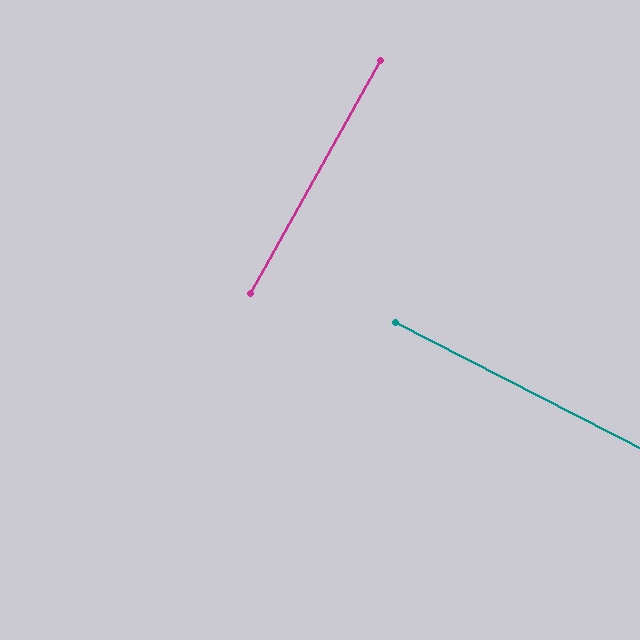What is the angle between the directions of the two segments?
Approximately 88 degrees.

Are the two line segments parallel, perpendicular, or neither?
Perpendicular — they meet at approximately 88°.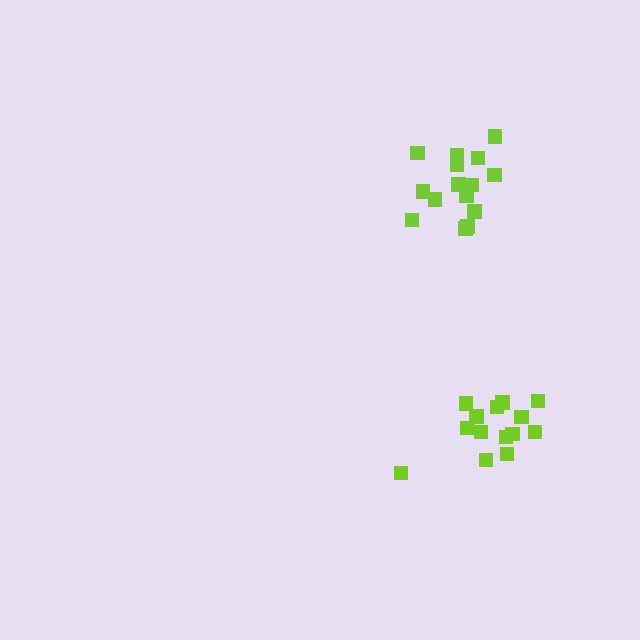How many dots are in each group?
Group 1: 15 dots, Group 2: 14 dots (29 total).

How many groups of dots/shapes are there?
There are 2 groups.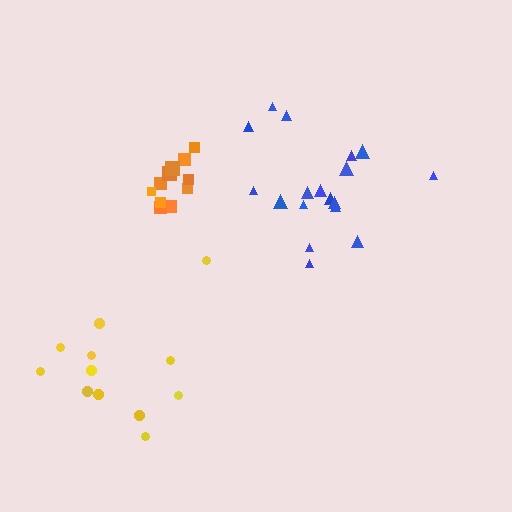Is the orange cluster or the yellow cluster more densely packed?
Orange.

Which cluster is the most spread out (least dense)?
Yellow.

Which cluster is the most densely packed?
Orange.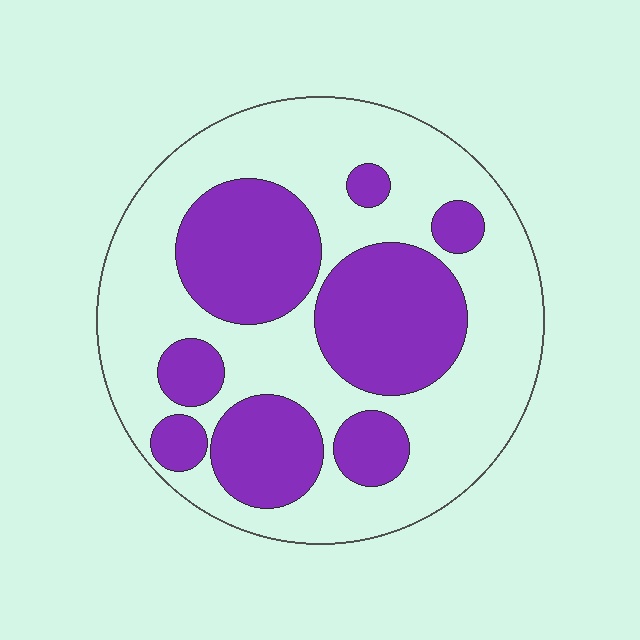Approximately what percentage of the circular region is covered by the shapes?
Approximately 40%.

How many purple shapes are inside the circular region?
8.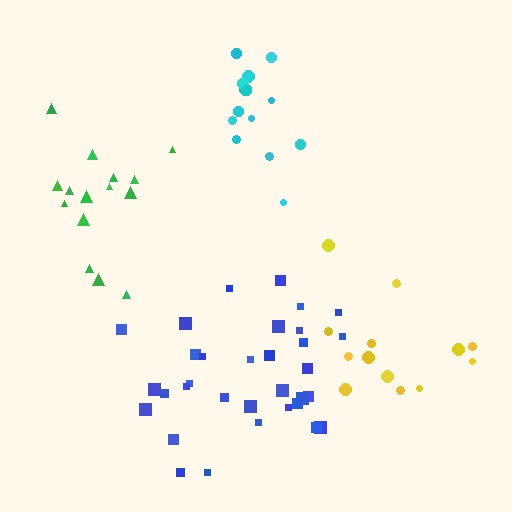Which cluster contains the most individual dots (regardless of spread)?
Blue (33).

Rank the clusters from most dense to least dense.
cyan, blue, green, yellow.